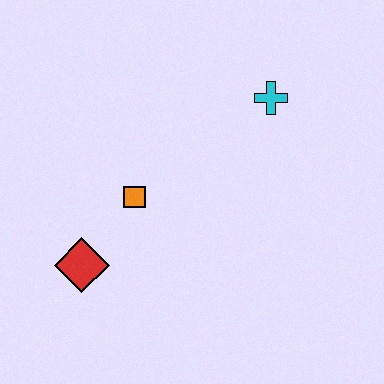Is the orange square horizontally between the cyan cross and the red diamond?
Yes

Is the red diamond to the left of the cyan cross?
Yes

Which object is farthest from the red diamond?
The cyan cross is farthest from the red diamond.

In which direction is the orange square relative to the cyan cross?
The orange square is to the left of the cyan cross.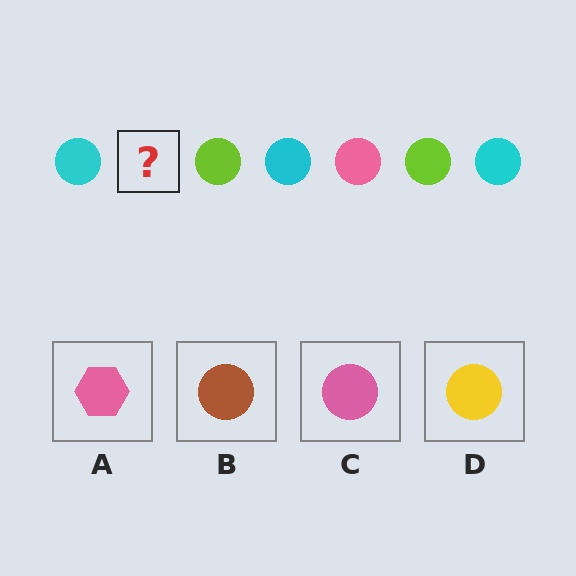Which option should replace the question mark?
Option C.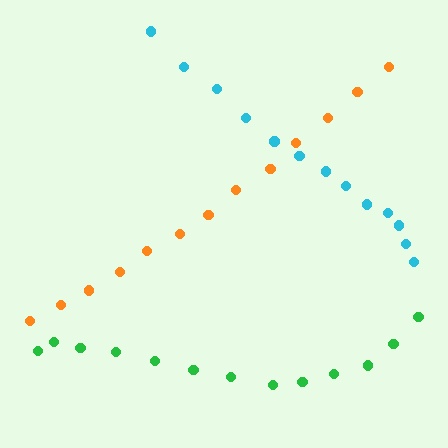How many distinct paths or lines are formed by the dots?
There are 3 distinct paths.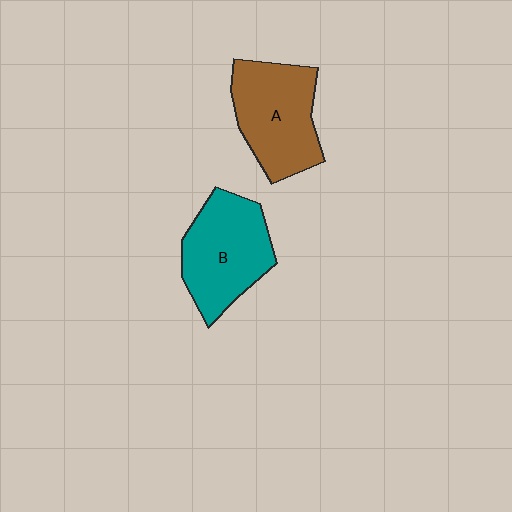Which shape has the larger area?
Shape A (brown).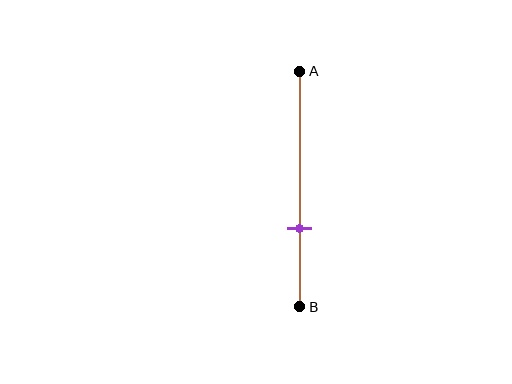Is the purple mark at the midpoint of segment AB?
No, the mark is at about 65% from A, not at the 50% midpoint.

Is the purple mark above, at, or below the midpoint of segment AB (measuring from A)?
The purple mark is below the midpoint of segment AB.